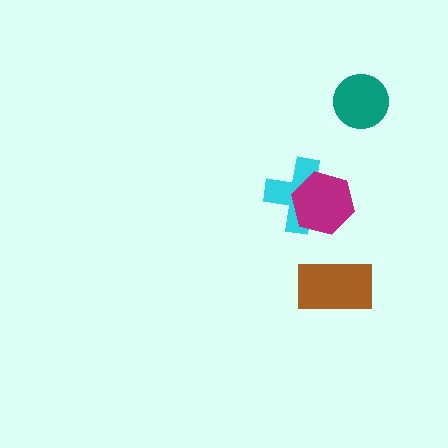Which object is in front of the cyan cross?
The magenta hexagon is in front of the cyan cross.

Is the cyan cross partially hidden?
Yes, it is partially covered by another shape.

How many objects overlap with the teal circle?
0 objects overlap with the teal circle.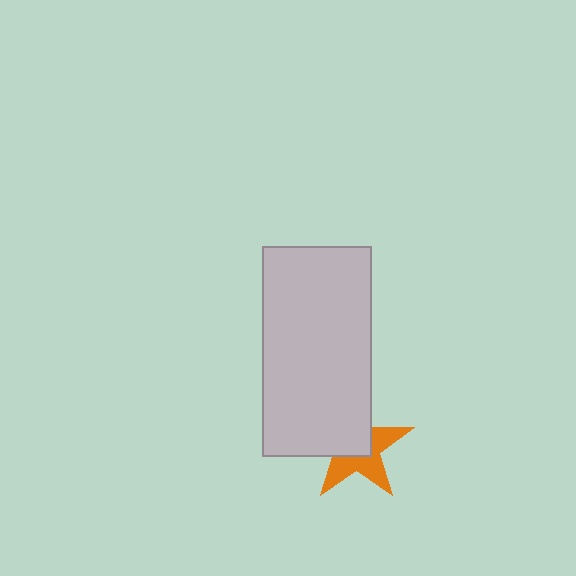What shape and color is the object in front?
The object in front is a light gray rectangle.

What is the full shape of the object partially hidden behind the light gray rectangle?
The partially hidden object is an orange star.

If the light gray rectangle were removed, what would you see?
You would see the complete orange star.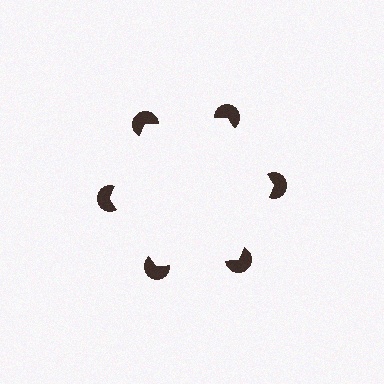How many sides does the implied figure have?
6 sides.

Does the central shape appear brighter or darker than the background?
It typically appears slightly brighter than the background, even though no actual brightness change is drawn.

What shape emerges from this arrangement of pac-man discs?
An illusory hexagon — its edges are inferred from the aligned wedge cuts in the pac-man discs, not physically drawn.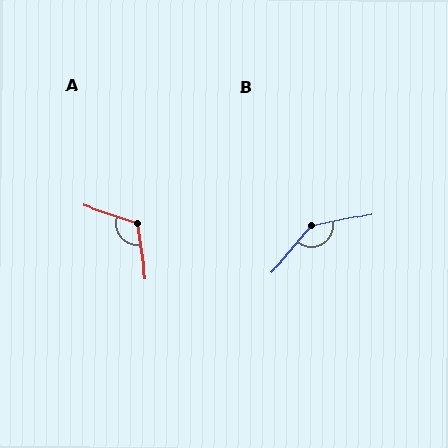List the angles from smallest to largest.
A (117°), B (141°).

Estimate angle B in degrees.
Approximately 141 degrees.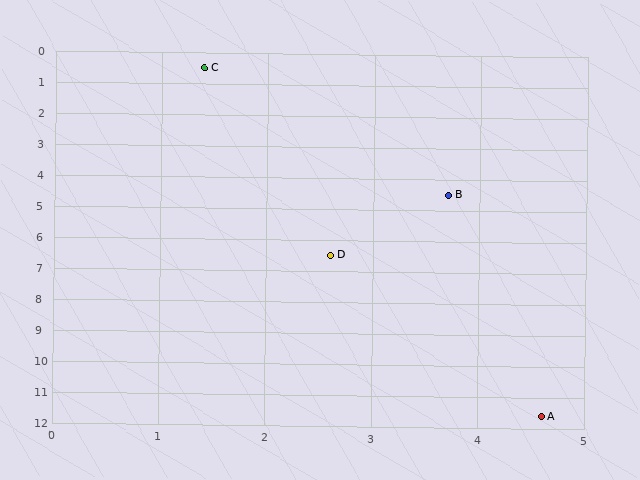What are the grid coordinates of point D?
Point D is at approximately (2.6, 6.5).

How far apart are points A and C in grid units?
Points A and C are about 11.6 grid units apart.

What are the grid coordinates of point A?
Point A is at approximately (4.6, 11.6).